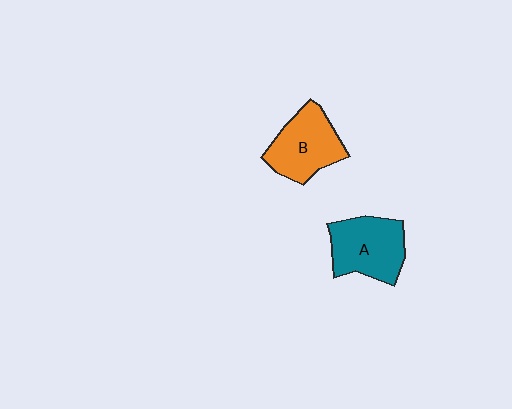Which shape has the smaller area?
Shape B (orange).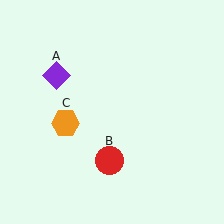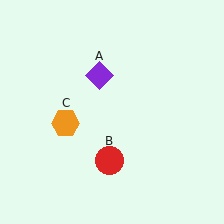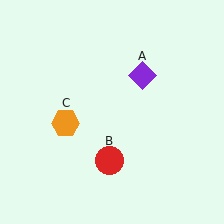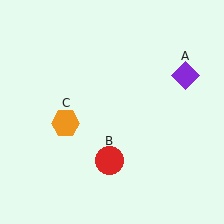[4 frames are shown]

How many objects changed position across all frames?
1 object changed position: purple diamond (object A).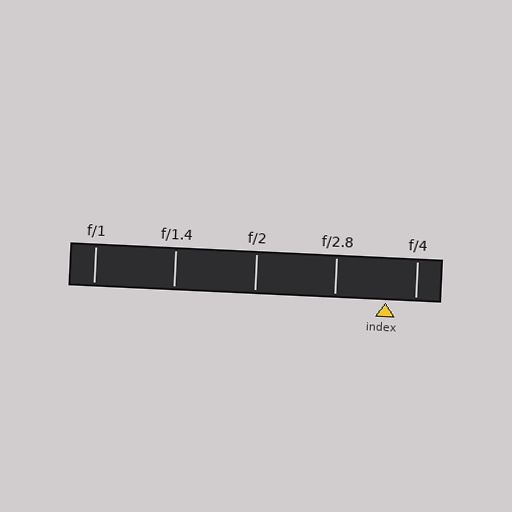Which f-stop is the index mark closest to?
The index mark is closest to f/4.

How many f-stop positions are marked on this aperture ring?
There are 5 f-stop positions marked.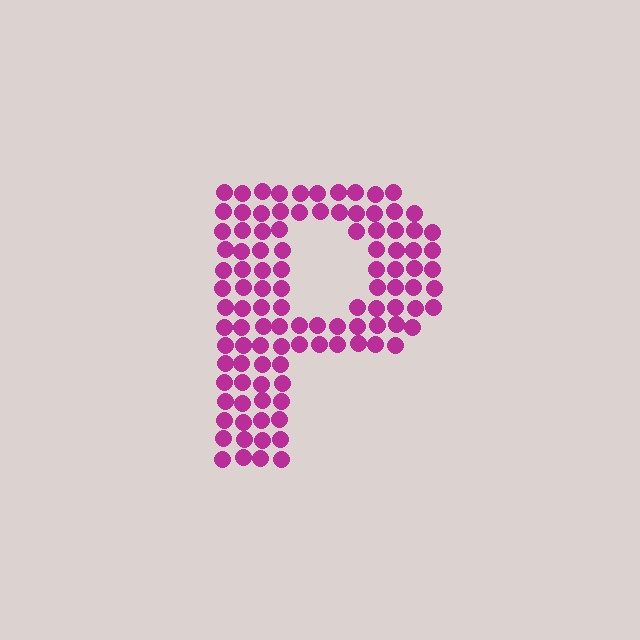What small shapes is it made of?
It is made of small circles.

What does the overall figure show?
The overall figure shows the letter P.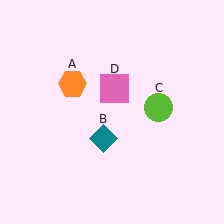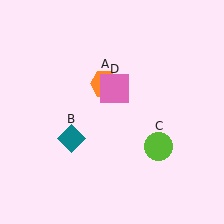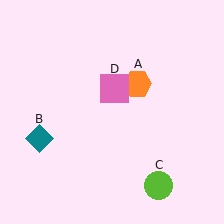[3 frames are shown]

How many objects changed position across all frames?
3 objects changed position: orange hexagon (object A), teal diamond (object B), lime circle (object C).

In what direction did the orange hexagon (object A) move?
The orange hexagon (object A) moved right.